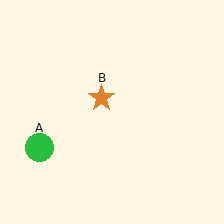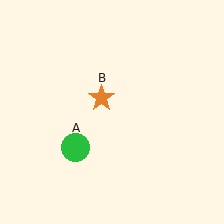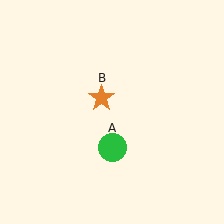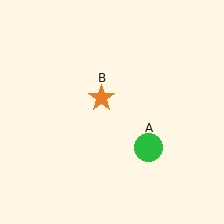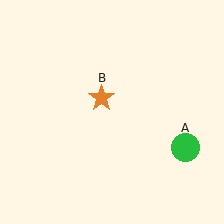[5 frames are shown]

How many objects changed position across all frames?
1 object changed position: green circle (object A).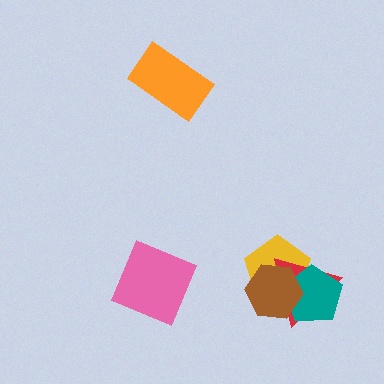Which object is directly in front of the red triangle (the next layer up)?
The teal pentagon is directly in front of the red triangle.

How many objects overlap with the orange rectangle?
0 objects overlap with the orange rectangle.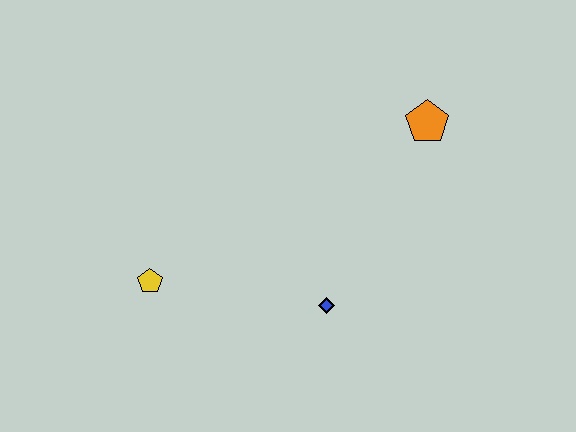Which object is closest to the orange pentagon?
The blue diamond is closest to the orange pentagon.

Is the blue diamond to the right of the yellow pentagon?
Yes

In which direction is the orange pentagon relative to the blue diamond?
The orange pentagon is above the blue diamond.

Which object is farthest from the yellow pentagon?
The orange pentagon is farthest from the yellow pentagon.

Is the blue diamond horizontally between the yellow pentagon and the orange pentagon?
Yes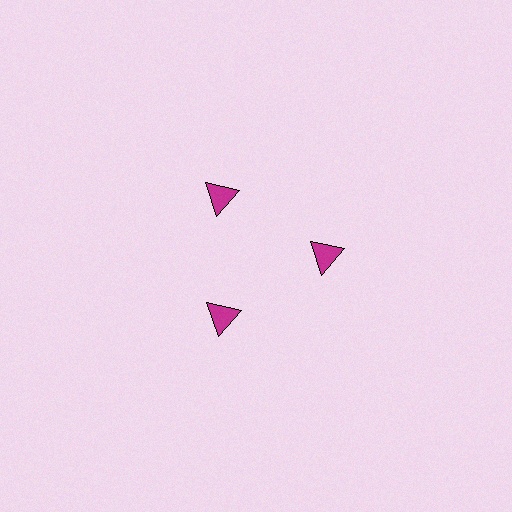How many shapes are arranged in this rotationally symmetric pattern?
There are 3 shapes, arranged in 3 groups of 1.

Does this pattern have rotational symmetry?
Yes, this pattern has 3-fold rotational symmetry. It looks the same after rotating 120 degrees around the center.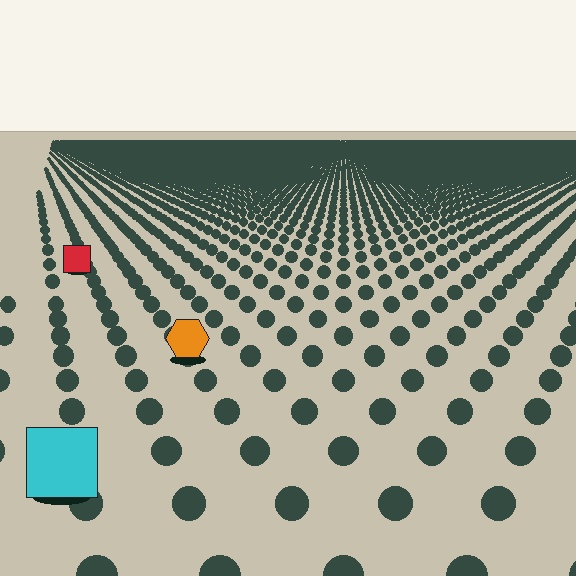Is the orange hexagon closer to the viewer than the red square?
Yes. The orange hexagon is closer — you can tell from the texture gradient: the ground texture is coarser near it.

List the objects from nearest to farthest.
From nearest to farthest: the cyan square, the orange hexagon, the red square.